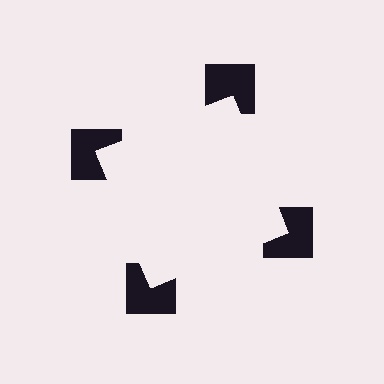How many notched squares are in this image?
There are 4 — one at each vertex of the illusory square.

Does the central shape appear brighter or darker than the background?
It typically appears slightly brighter than the background, even though no actual brightness change is drawn.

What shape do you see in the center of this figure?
An illusory square — its edges are inferred from the aligned wedge cuts in the notched squares, not physically drawn.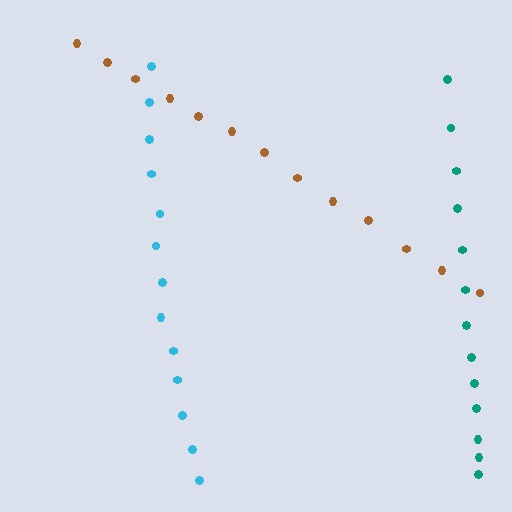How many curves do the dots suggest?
There are 3 distinct paths.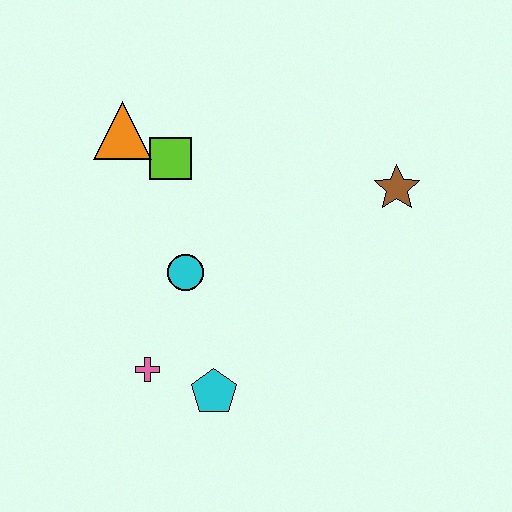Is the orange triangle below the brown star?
No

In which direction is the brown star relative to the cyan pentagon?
The brown star is above the cyan pentagon.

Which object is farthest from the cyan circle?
The brown star is farthest from the cyan circle.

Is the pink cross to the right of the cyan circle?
No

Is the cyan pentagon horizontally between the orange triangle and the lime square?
No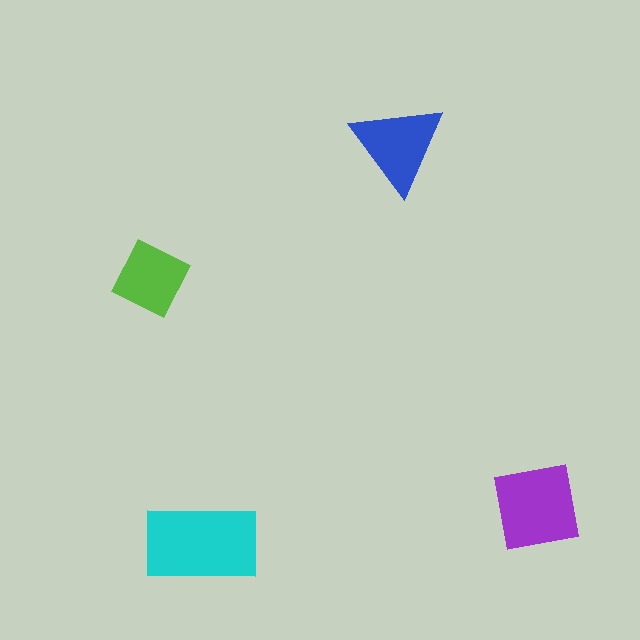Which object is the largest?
The cyan rectangle.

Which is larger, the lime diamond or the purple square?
The purple square.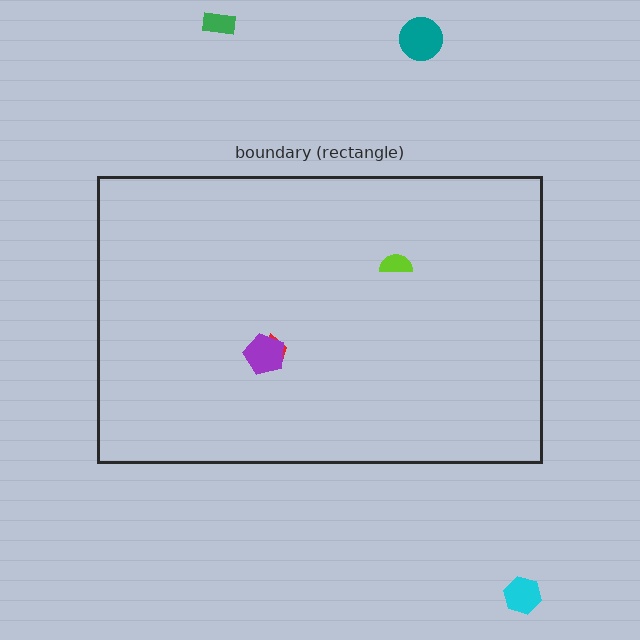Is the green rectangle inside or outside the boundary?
Outside.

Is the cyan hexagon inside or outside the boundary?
Outside.